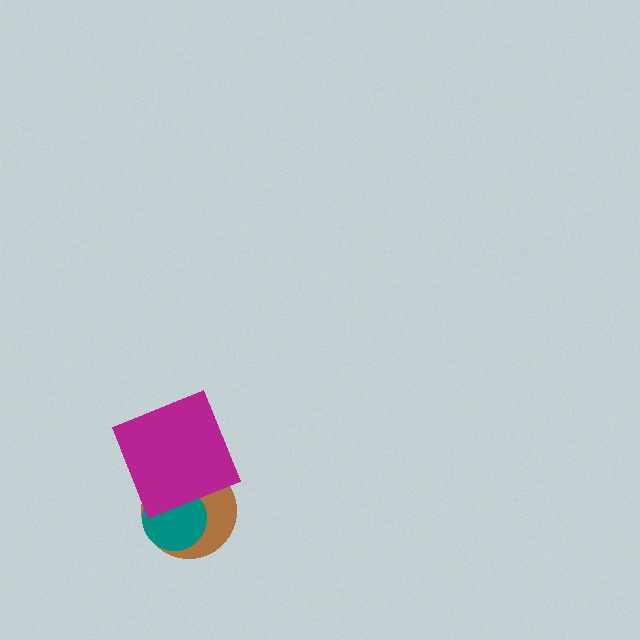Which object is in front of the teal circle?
The magenta square is in front of the teal circle.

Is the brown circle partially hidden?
Yes, it is partially covered by another shape.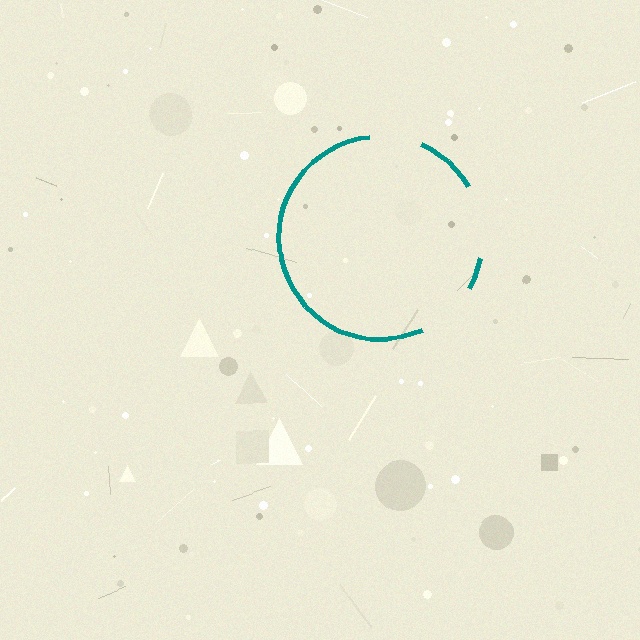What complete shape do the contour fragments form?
The contour fragments form a circle.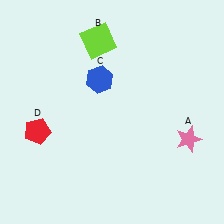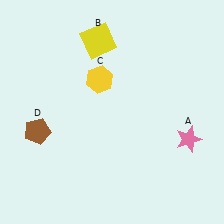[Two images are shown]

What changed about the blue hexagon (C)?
In Image 1, C is blue. In Image 2, it changed to yellow.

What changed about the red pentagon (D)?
In Image 1, D is red. In Image 2, it changed to brown.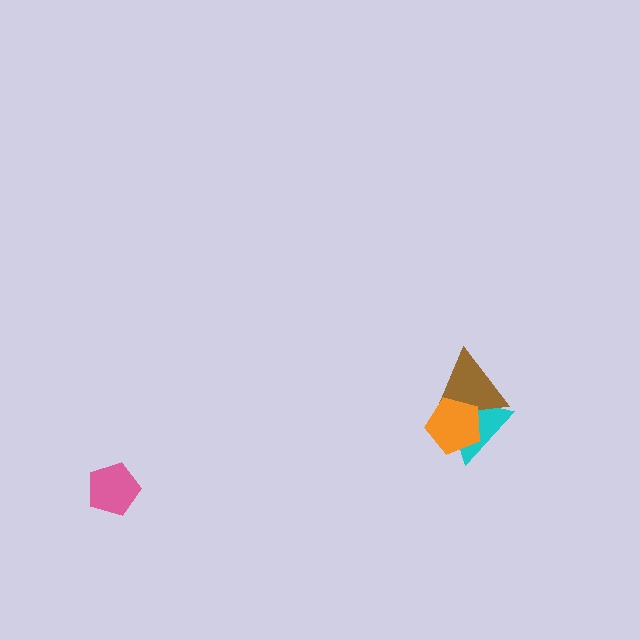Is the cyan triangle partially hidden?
Yes, it is partially covered by another shape.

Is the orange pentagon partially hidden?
No, no other shape covers it.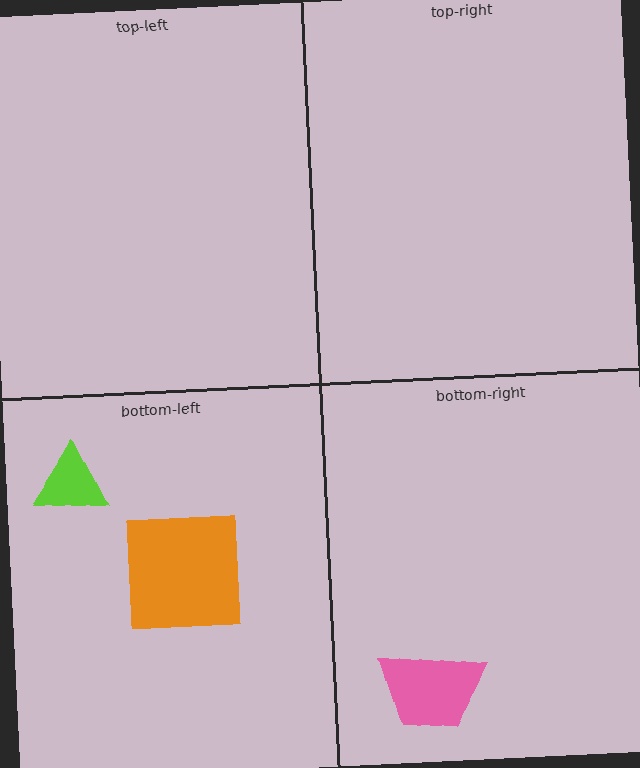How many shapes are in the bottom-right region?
1.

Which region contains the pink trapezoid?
The bottom-right region.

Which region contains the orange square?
The bottom-left region.